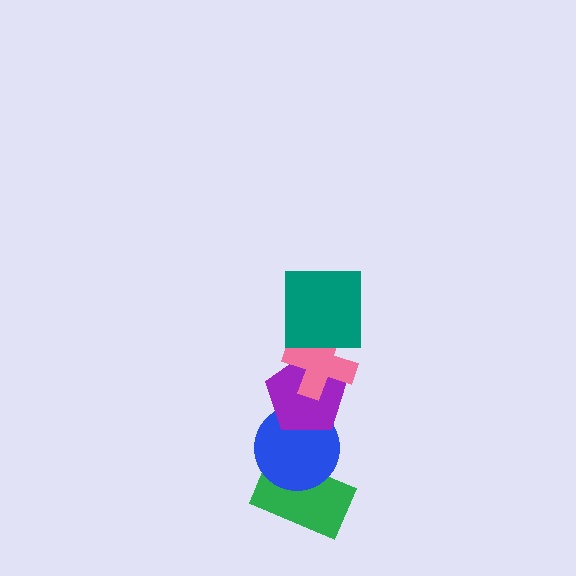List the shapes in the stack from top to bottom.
From top to bottom: the teal square, the pink cross, the purple pentagon, the blue circle, the green rectangle.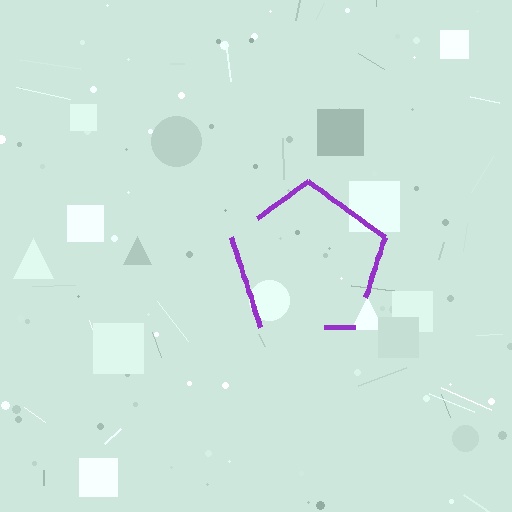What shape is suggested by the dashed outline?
The dashed outline suggests a pentagon.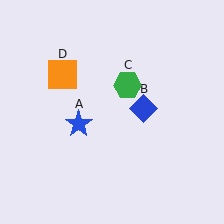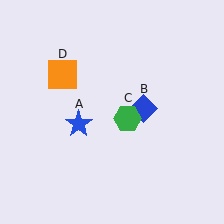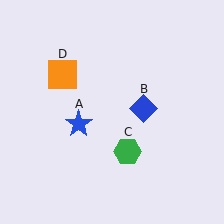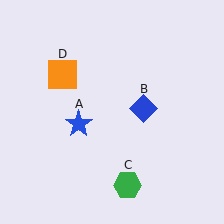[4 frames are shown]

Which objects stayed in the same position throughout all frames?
Blue star (object A) and blue diamond (object B) and orange square (object D) remained stationary.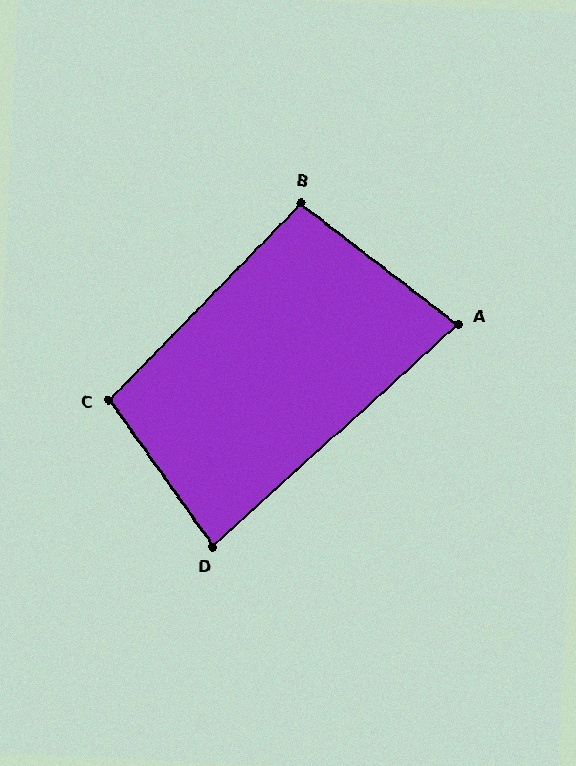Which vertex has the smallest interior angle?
A, at approximately 80 degrees.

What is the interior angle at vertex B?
Approximately 97 degrees (obtuse).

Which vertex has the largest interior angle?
C, at approximately 100 degrees.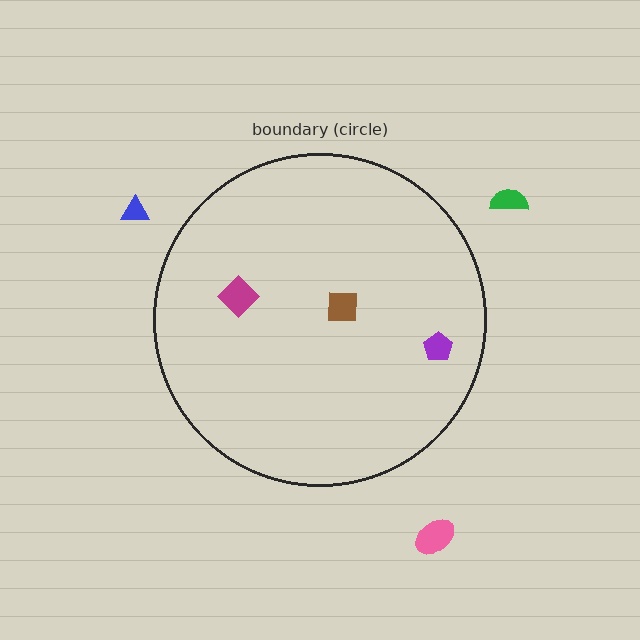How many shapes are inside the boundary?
3 inside, 3 outside.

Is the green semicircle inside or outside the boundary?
Outside.